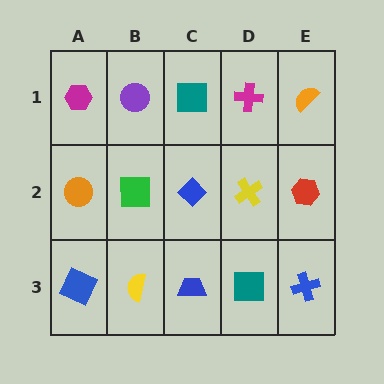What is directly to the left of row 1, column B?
A magenta hexagon.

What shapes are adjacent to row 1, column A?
An orange circle (row 2, column A), a purple circle (row 1, column B).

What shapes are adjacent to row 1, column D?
A yellow cross (row 2, column D), a teal square (row 1, column C), an orange semicircle (row 1, column E).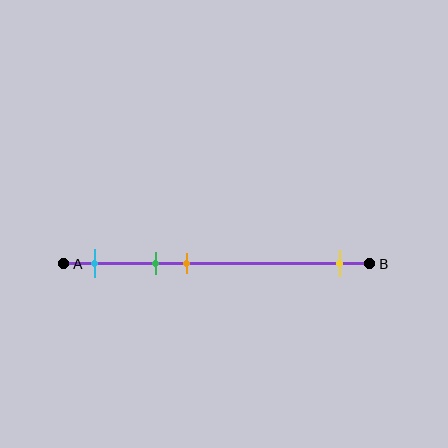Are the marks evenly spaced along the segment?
No, the marks are not evenly spaced.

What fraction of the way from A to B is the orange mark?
The orange mark is approximately 40% (0.4) of the way from A to B.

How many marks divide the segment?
There are 4 marks dividing the segment.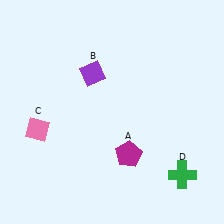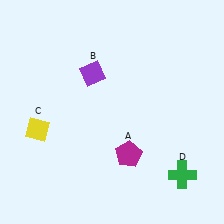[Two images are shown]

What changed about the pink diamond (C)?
In Image 1, C is pink. In Image 2, it changed to yellow.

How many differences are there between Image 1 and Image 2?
There is 1 difference between the two images.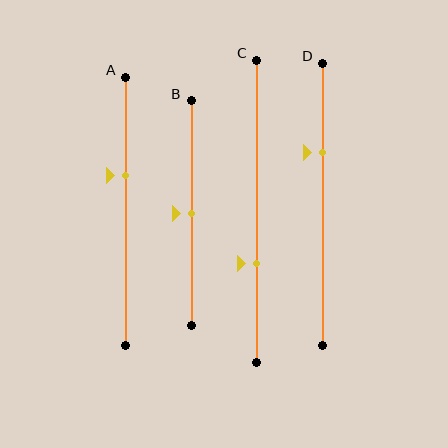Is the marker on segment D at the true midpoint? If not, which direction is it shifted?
No, the marker on segment D is shifted upward by about 18% of the segment length.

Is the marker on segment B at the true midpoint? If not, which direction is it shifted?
Yes, the marker on segment B is at the true midpoint.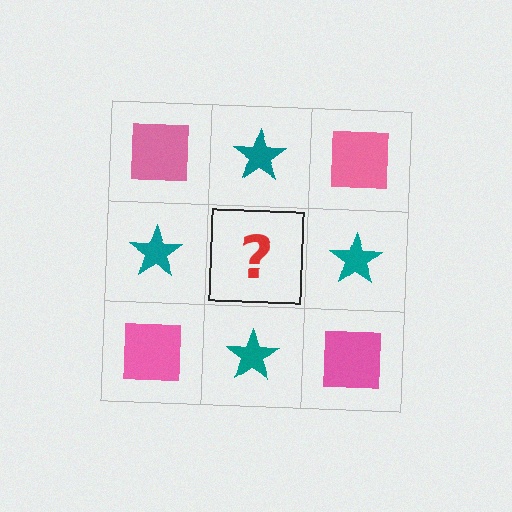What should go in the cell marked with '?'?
The missing cell should contain a pink square.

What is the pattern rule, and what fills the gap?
The rule is that it alternates pink square and teal star in a checkerboard pattern. The gap should be filled with a pink square.